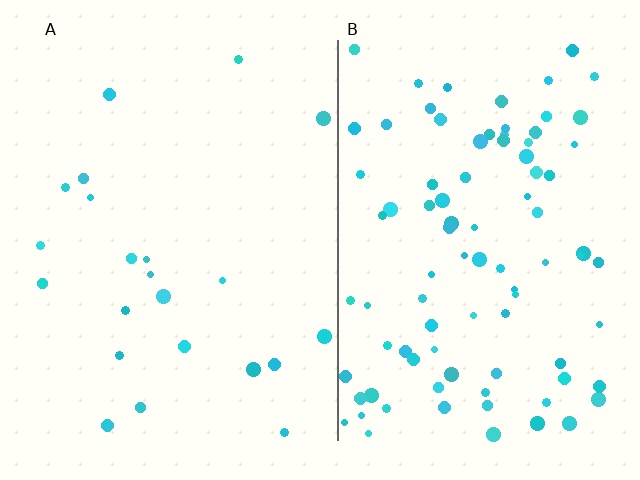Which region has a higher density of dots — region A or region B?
B (the right).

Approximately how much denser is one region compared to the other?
Approximately 4.0× — region B over region A.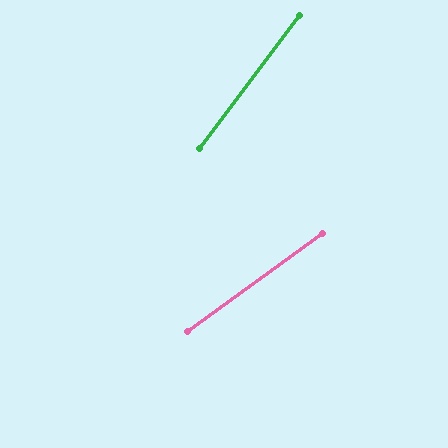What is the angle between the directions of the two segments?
Approximately 17 degrees.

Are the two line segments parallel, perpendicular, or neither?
Neither parallel nor perpendicular — they differ by about 17°.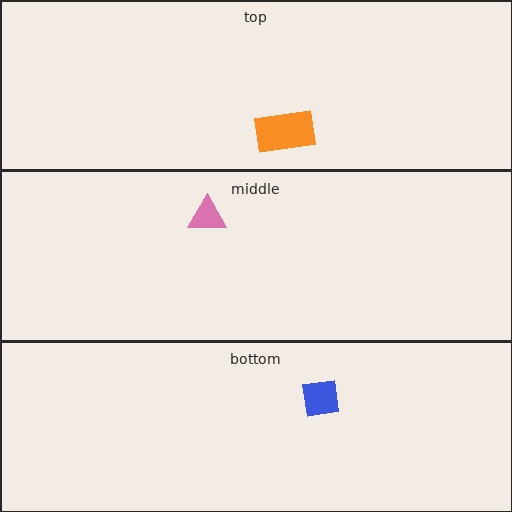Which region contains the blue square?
The bottom region.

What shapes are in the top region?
The orange rectangle.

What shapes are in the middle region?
The pink triangle.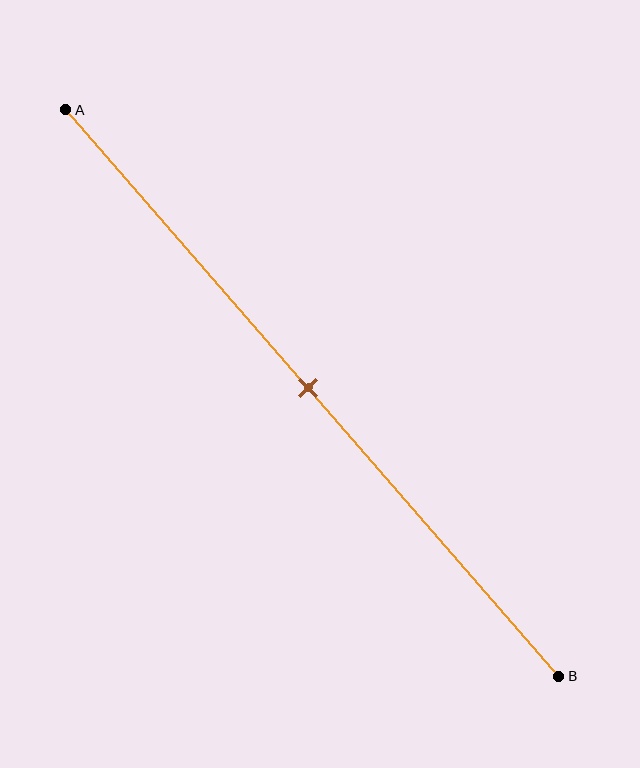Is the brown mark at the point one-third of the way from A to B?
No, the mark is at about 50% from A, not at the 33% one-third point.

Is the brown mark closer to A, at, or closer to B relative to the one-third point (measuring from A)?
The brown mark is closer to point B than the one-third point of segment AB.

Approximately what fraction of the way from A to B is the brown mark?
The brown mark is approximately 50% of the way from A to B.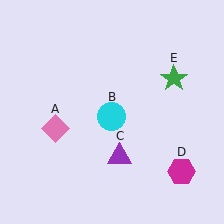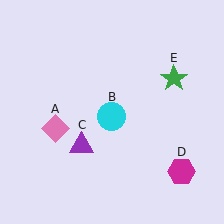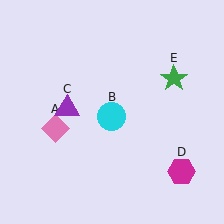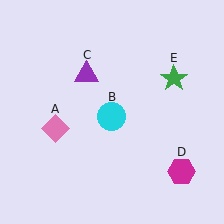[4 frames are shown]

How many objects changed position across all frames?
1 object changed position: purple triangle (object C).